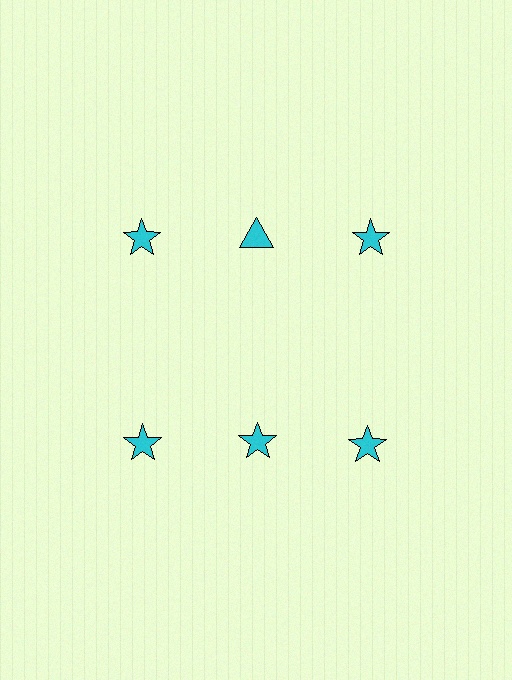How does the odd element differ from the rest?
It has a different shape: triangle instead of star.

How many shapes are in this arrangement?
There are 6 shapes arranged in a grid pattern.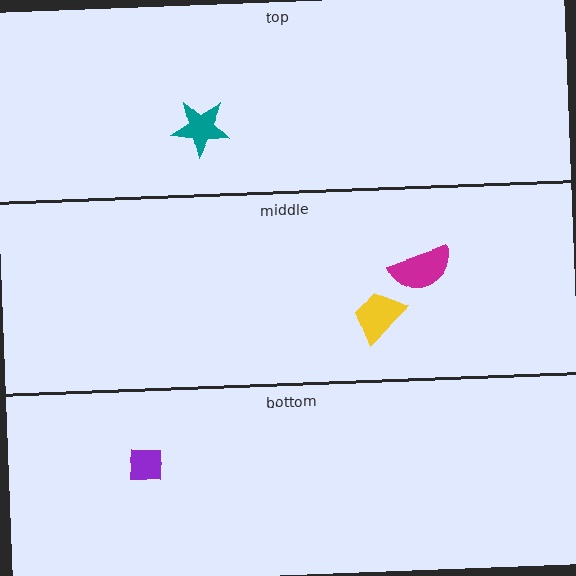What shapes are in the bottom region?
The purple square.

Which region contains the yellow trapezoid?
The middle region.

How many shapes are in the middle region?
2.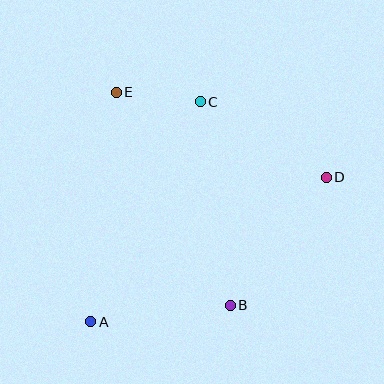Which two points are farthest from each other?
Points A and D are farthest from each other.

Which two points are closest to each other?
Points C and E are closest to each other.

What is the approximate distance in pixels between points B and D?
The distance between B and D is approximately 160 pixels.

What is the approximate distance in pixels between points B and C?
The distance between B and C is approximately 205 pixels.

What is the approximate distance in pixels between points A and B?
The distance between A and B is approximately 141 pixels.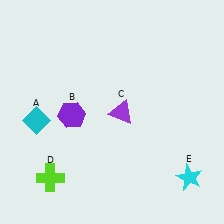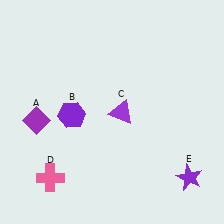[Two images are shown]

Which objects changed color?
A changed from cyan to purple. D changed from lime to pink. E changed from cyan to purple.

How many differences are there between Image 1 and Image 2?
There are 3 differences between the two images.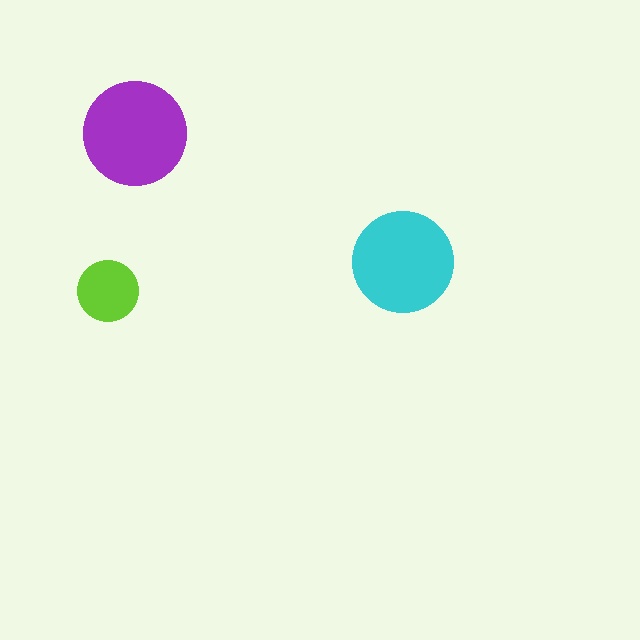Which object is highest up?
The purple circle is topmost.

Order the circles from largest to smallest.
the purple one, the cyan one, the lime one.